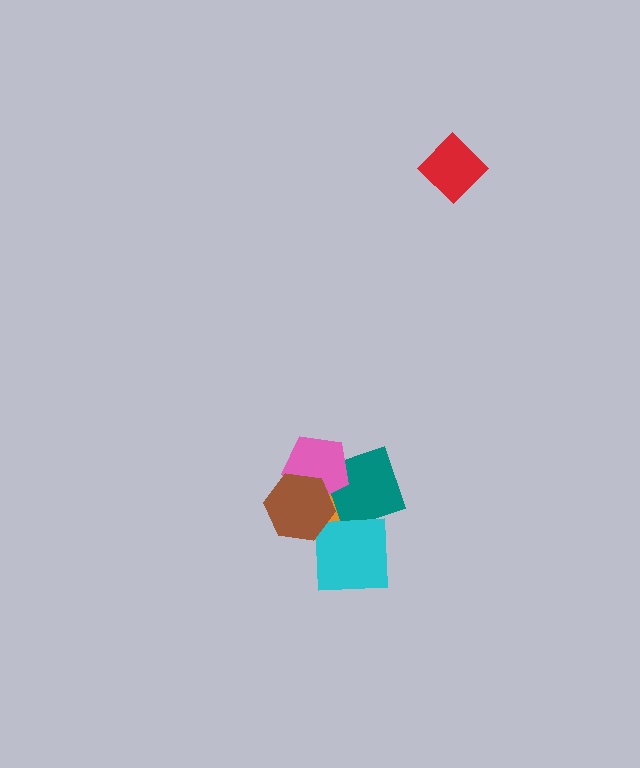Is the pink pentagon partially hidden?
Yes, it is partially covered by another shape.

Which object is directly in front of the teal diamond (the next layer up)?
The pink pentagon is directly in front of the teal diamond.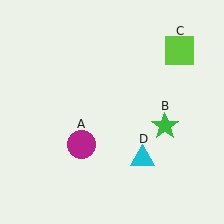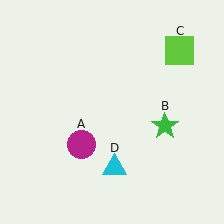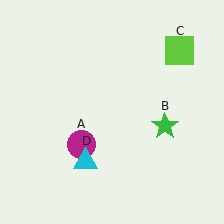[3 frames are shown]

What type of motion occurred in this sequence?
The cyan triangle (object D) rotated clockwise around the center of the scene.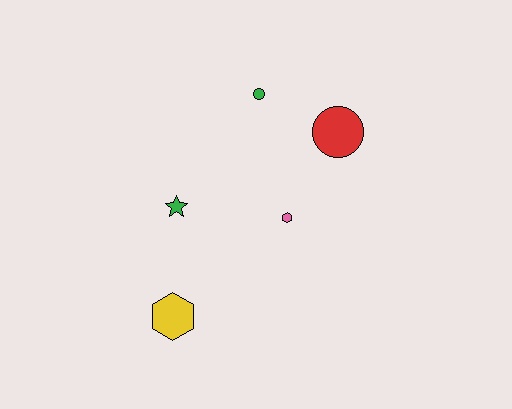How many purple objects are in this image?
There are no purple objects.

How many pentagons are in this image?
There are no pentagons.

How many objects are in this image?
There are 5 objects.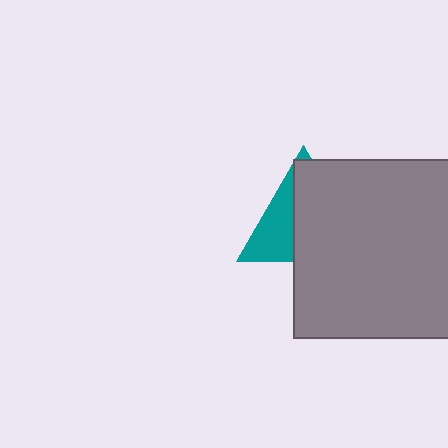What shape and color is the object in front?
The object in front is a gray rectangle.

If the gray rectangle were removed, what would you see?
You would see the complete teal triangle.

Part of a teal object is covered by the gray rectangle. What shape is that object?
It is a triangle.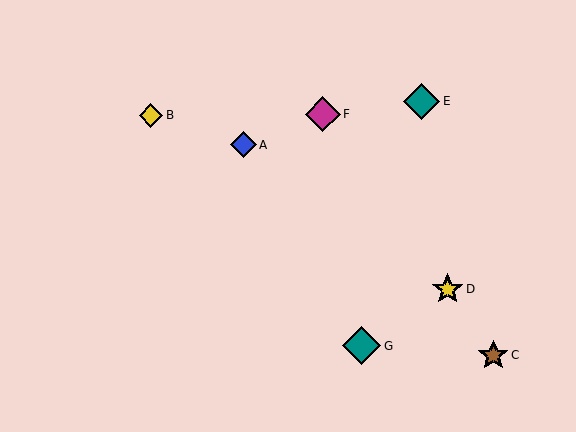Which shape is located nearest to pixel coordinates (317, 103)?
The magenta diamond (labeled F) at (323, 114) is nearest to that location.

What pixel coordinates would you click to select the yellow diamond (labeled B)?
Click at (151, 115) to select the yellow diamond B.